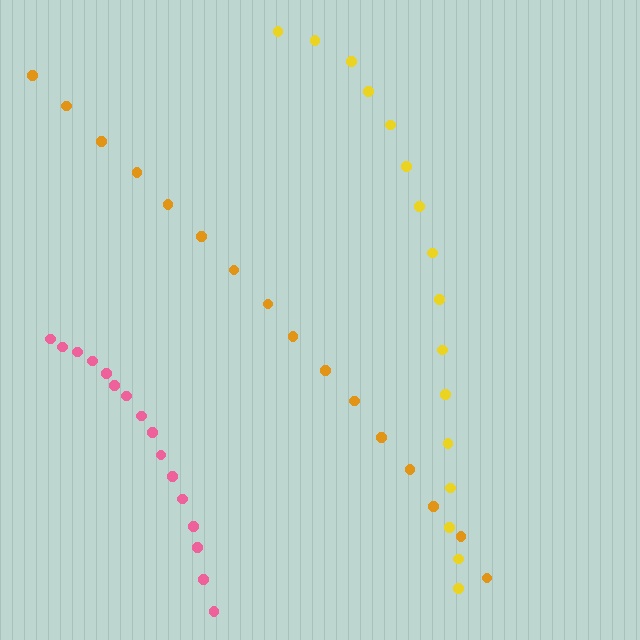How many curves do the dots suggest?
There are 3 distinct paths.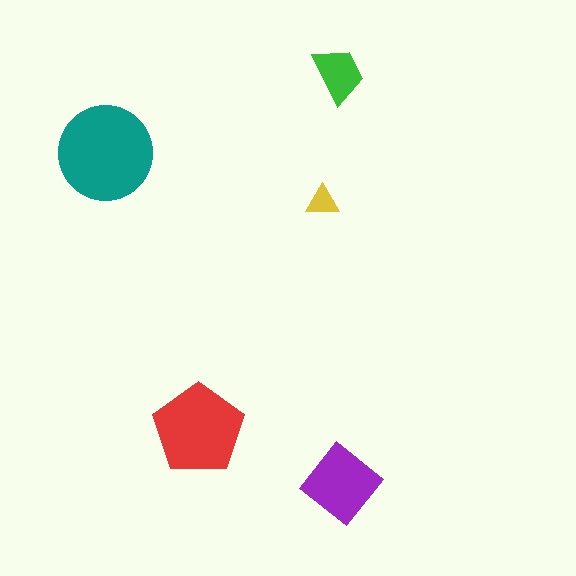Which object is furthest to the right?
The purple diamond is rightmost.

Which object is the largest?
The teal circle.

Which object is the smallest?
The yellow triangle.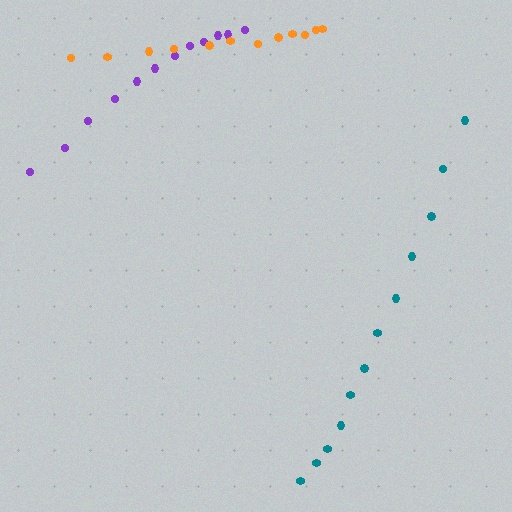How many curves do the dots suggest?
There are 3 distinct paths.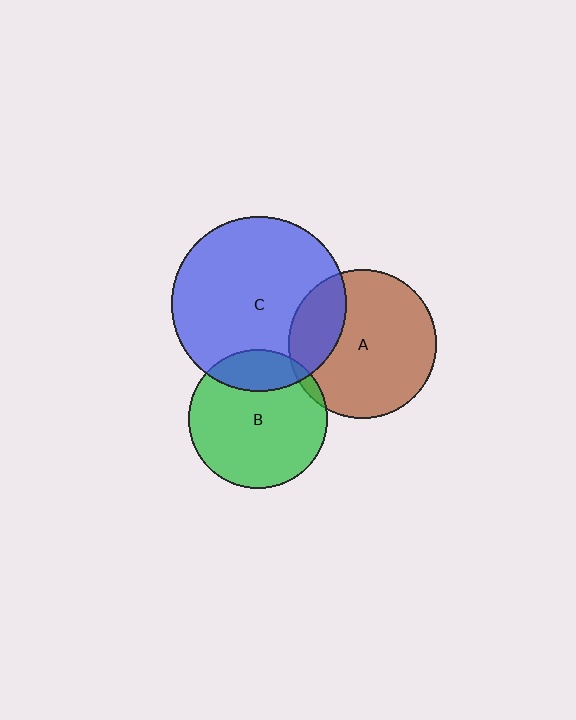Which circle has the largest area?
Circle C (blue).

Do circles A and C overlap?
Yes.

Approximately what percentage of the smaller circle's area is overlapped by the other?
Approximately 25%.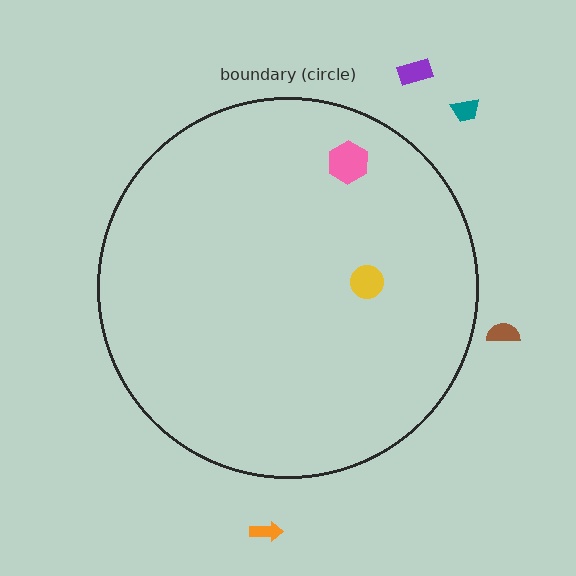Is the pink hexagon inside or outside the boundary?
Inside.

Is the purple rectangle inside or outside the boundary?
Outside.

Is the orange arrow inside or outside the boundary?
Outside.